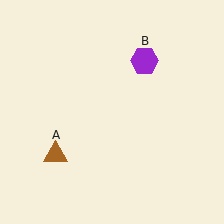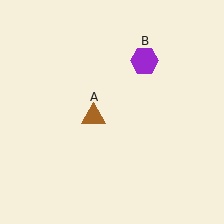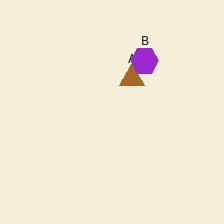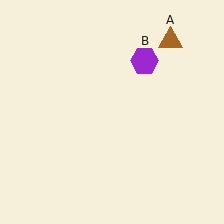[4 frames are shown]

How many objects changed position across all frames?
1 object changed position: brown triangle (object A).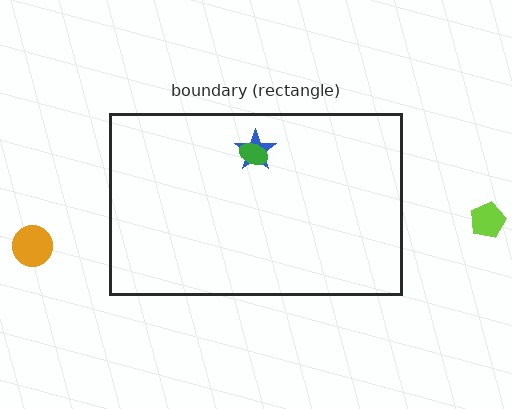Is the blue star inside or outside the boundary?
Inside.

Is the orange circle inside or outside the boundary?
Outside.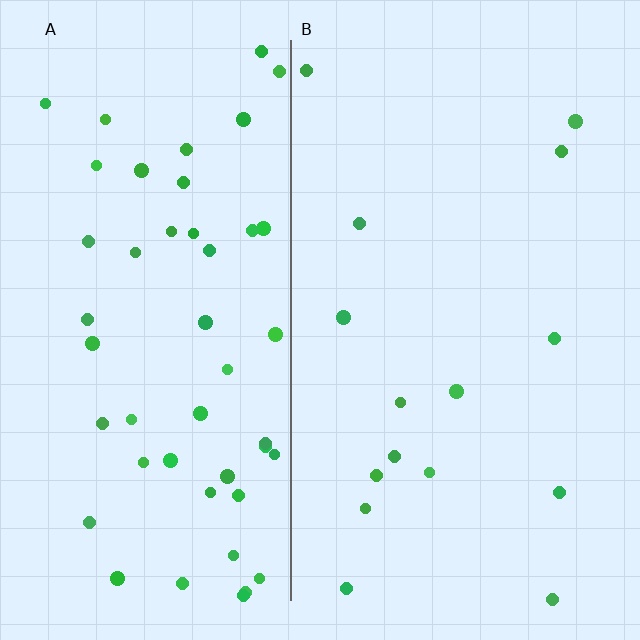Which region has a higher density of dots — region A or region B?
A (the left).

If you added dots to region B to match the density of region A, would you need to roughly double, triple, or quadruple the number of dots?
Approximately triple.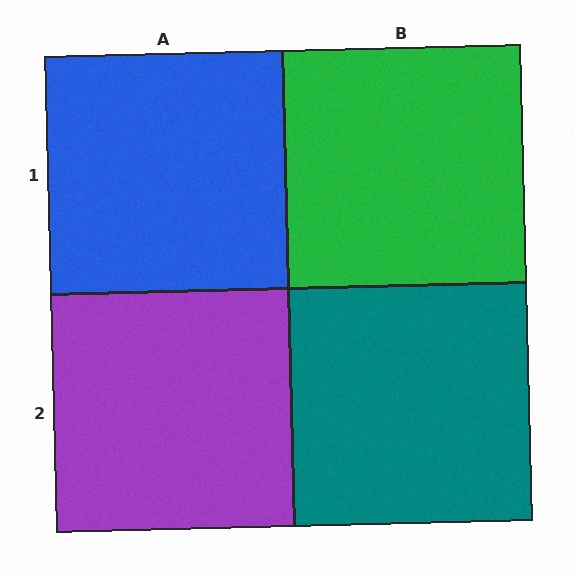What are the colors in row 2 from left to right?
Purple, teal.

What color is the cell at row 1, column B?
Green.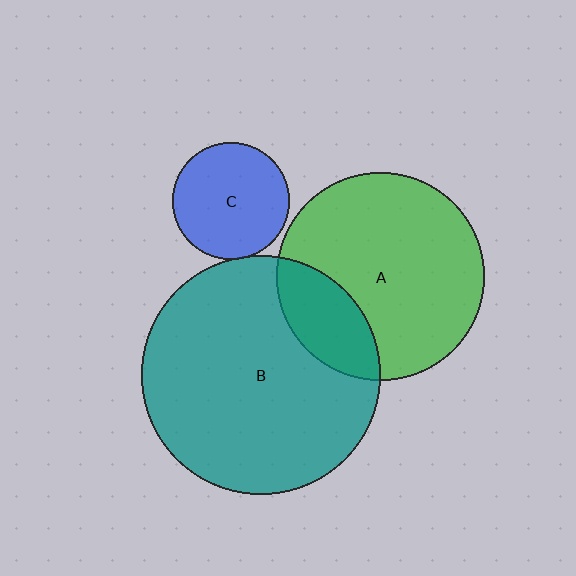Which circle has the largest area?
Circle B (teal).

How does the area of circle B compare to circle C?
Approximately 4.2 times.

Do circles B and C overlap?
Yes.